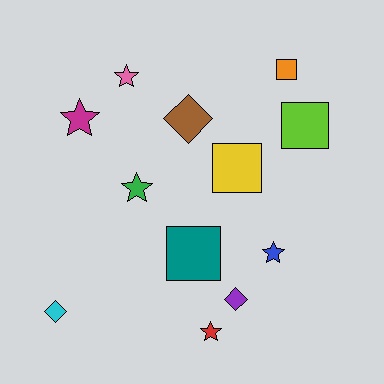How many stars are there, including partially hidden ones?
There are 5 stars.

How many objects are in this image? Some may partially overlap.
There are 12 objects.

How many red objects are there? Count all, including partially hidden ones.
There is 1 red object.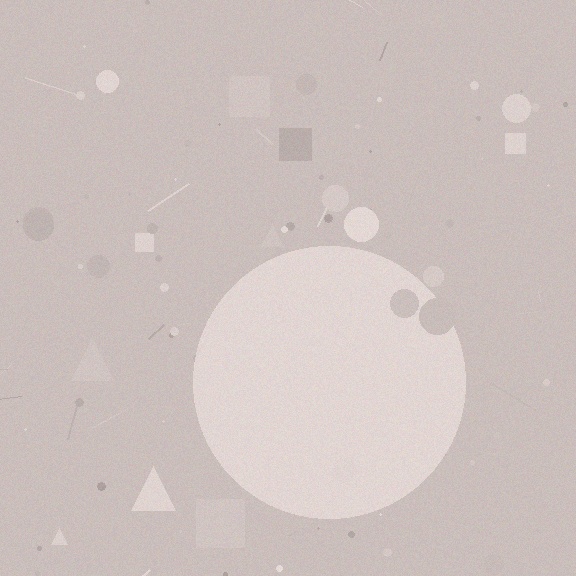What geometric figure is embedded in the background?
A circle is embedded in the background.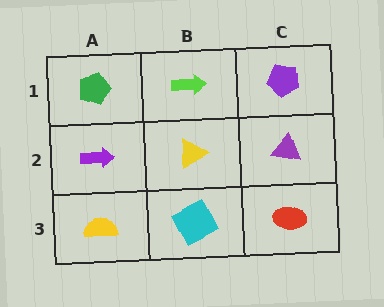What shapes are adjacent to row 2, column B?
A lime arrow (row 1, column B), a cyan square (row 3, column B), a purple arrow (row 2, column A), a purple triangle (row 2, column C).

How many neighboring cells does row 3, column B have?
3.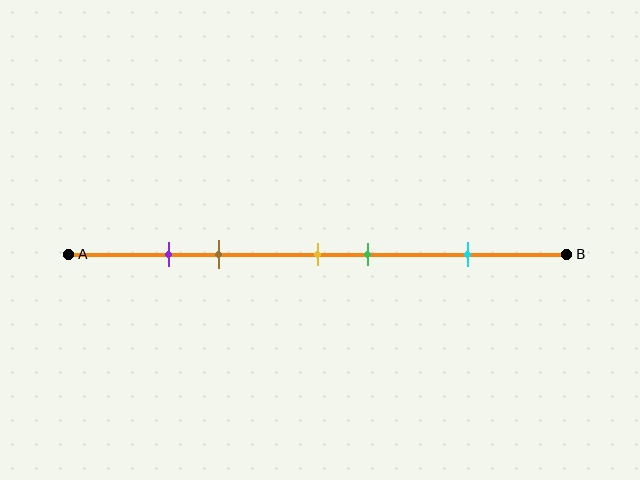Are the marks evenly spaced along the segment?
No, the marks are not evenly spaced.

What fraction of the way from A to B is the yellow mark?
The yellow mark is approximately 50% (0.5) of the way from A to B.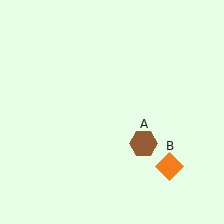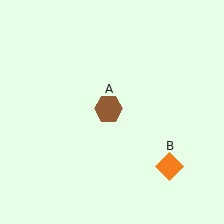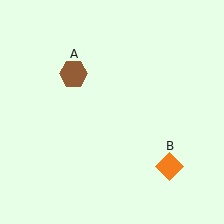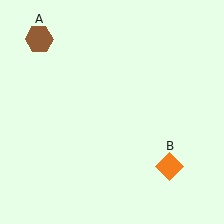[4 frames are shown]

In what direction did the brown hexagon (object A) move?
The brown hexagon (object A) moved up and to the left.